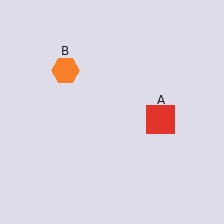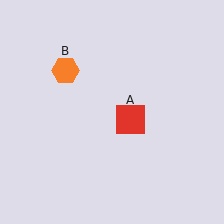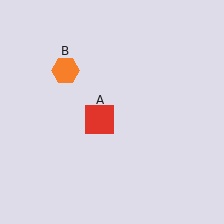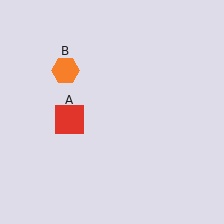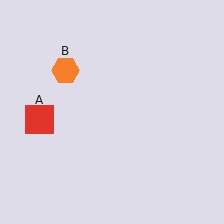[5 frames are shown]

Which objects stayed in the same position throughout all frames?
Orange hexagon (object B) remained stationary.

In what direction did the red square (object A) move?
The red square (object A) moved left.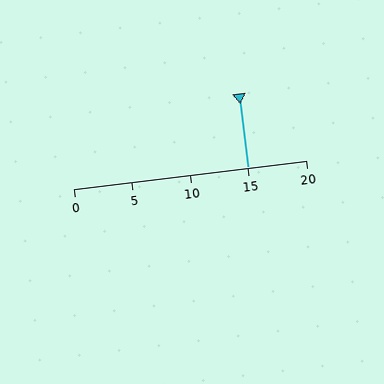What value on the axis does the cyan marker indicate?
The marker indicates approximately 15.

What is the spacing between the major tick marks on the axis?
The major ticks are spaced 5 apart.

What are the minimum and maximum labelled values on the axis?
The axis runs from 0 to 20.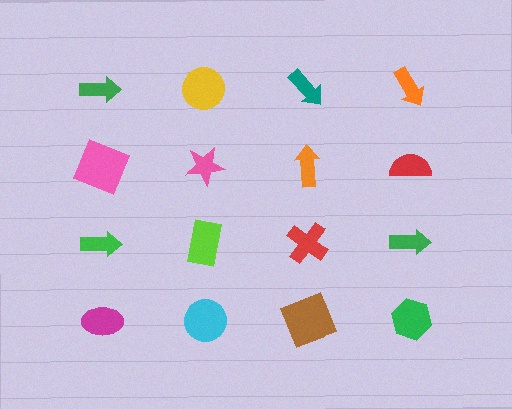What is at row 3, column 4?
A green arrow.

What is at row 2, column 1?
A pink square.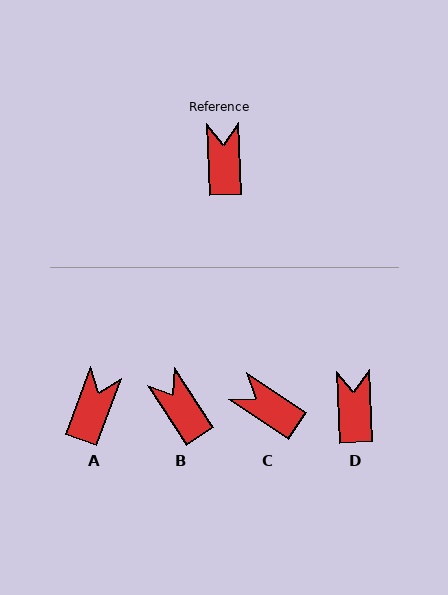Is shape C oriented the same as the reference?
No, it is off by about 54 degrees.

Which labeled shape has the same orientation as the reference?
D.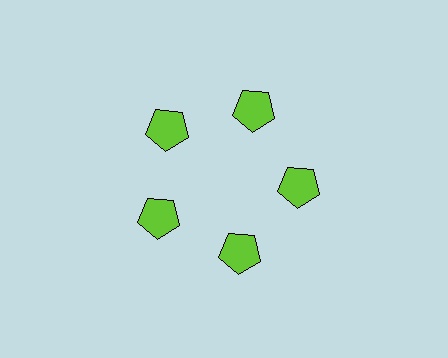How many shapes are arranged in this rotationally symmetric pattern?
There are 5 shapes, arranged in 5 groups of 1.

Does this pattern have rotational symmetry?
Yes, this pattern has 5-fold rotational symmetry. It looks the same after rotating 72 degrees around the center.